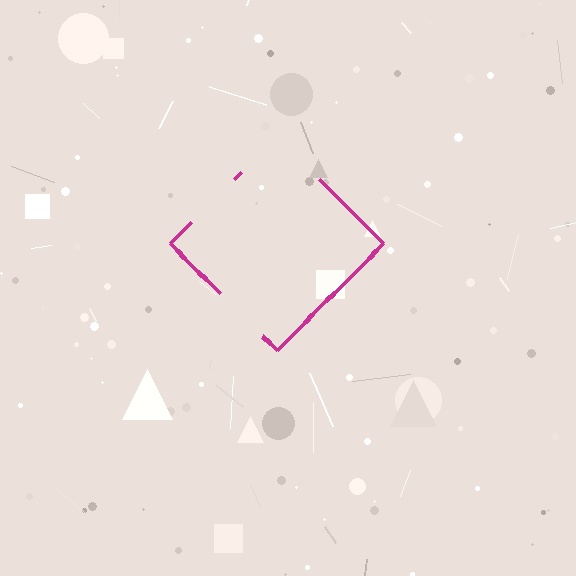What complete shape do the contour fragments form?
The contour fragments form a diamond.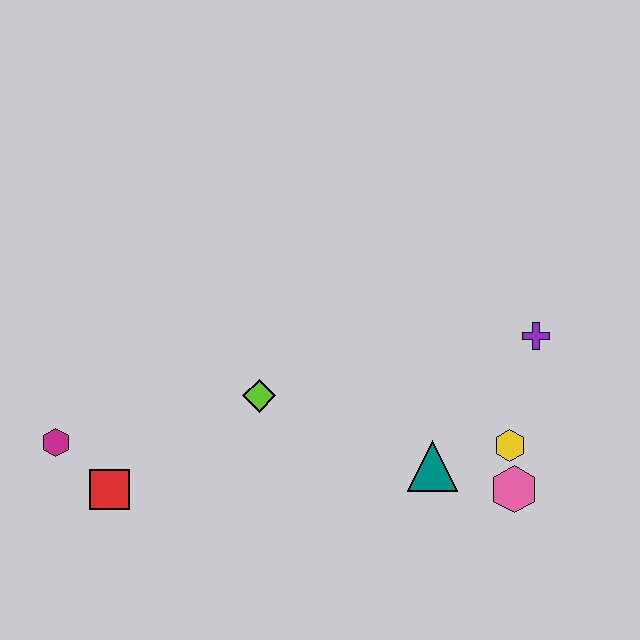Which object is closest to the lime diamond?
The red square is closest to the lime diamond.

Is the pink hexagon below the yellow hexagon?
Yes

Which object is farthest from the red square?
The purple cross is farthest from the red square.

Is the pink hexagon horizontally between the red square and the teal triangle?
No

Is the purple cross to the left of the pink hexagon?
No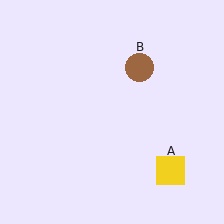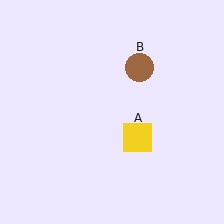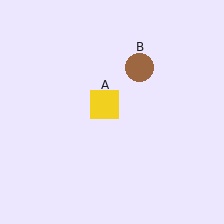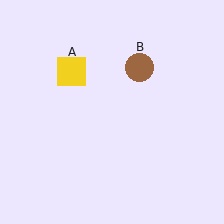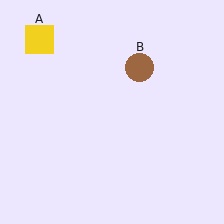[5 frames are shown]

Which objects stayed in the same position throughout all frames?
Brown circle (object B) remained stationary.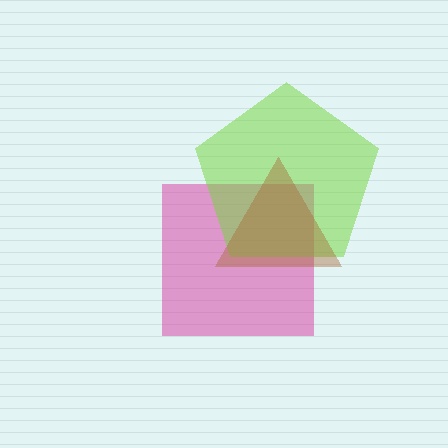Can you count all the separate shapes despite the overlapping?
Yes, there are 3 separate shapes.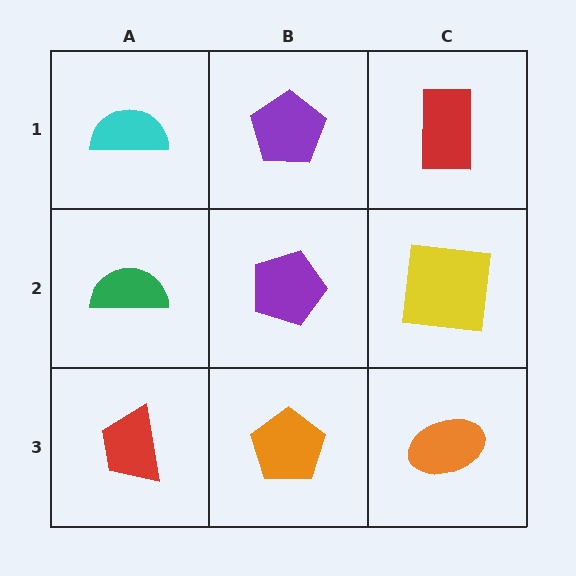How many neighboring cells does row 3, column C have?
2.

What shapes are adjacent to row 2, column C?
A red rectangle (row 1, column C), an orange ellipse (row 3, column C), a purple pentagon (row 2, column B).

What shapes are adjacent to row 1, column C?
A yellow square (row 2, column C), a purple pentagon (row 1, column B).